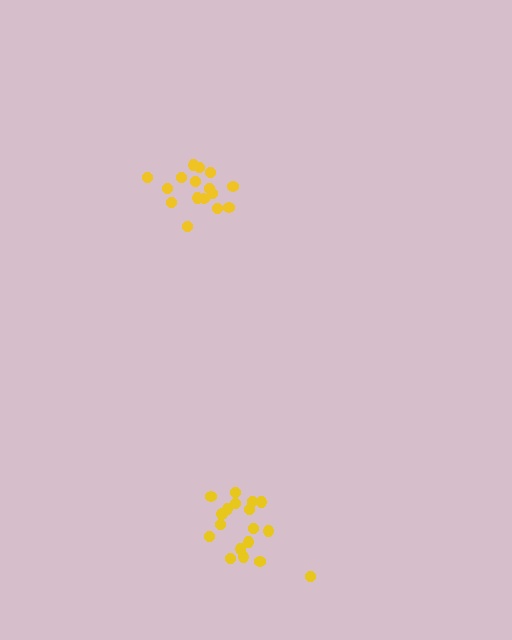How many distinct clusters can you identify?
There are 2 distinct clusters.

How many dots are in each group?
Group 1: 18 dots, Group 2: 16 dots (34 total).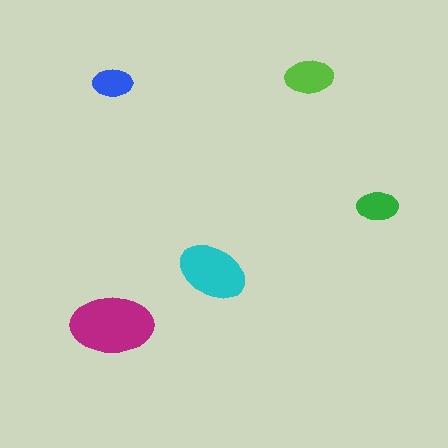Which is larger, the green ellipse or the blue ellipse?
The green one.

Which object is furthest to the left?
The magenta ellipse is leftmost.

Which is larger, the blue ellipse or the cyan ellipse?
The cyan one.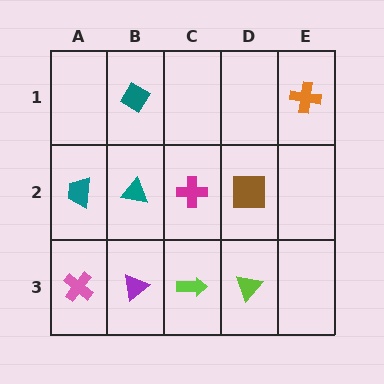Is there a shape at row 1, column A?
No, that cell is empty.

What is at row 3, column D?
A lime triangle.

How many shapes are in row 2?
4 shapes.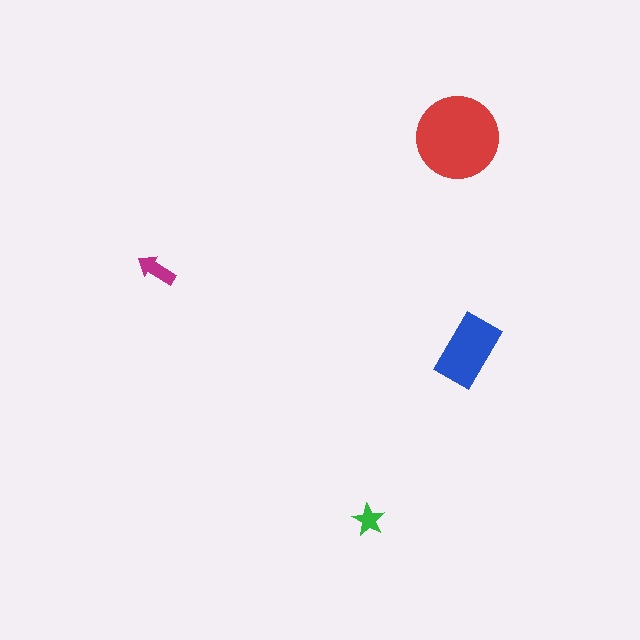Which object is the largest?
The red circle.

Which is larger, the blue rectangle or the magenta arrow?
The blue rectangle.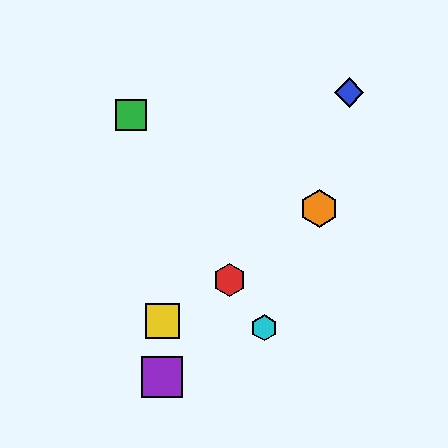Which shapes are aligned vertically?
The yellow square, the purple square are aligned vertically.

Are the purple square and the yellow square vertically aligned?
Yes, both are at x≈162.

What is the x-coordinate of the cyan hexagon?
The cyan hexagon is at x≈264.